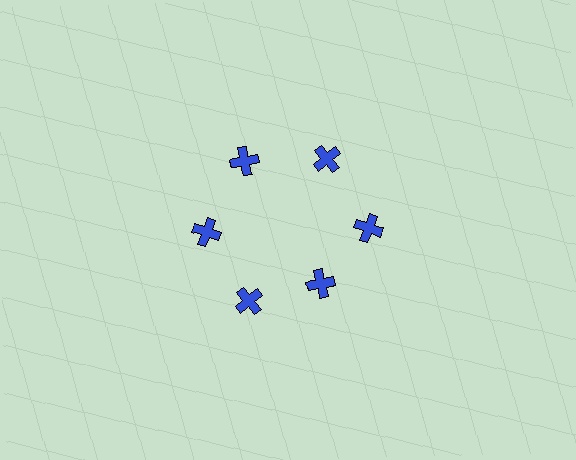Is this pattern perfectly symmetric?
No. The 6 blue crosses are arranged in a ring, but one element near the 5 o'clock position is pulled inward toward the center, breaking the 6-fold rotational symmetry.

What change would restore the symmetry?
The symmetry would be restored by moving it outward, back onto the ring so that all 6 crosses sit at equal angles and equal distance from the center.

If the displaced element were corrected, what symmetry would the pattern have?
It would have 6-fold rotational symmetry — the pattern would map onto itself every 60 degrees.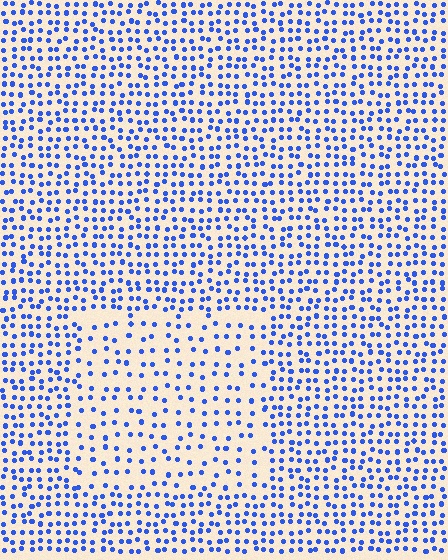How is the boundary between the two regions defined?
The boundary is defined by a change in element density (approximately 1.9x ratio). All elements are the same color, size, and shape.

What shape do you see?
I see a rectangle.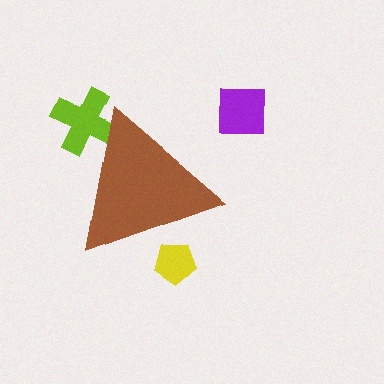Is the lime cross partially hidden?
Yes, the lime cross is partially hidden behind the brown triangle.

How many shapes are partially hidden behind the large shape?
2 shapes are partially hidden.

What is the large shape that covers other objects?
A brown triangle.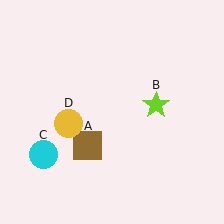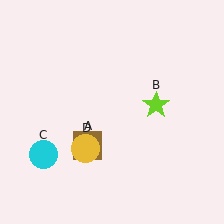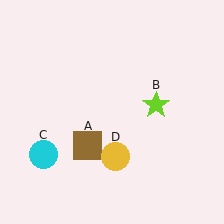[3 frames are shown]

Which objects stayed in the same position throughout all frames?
Brown square (object A) and lime star (object B) and cyan circle (object C) remained stationary.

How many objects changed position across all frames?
1 object changed position: yellow circle (object D).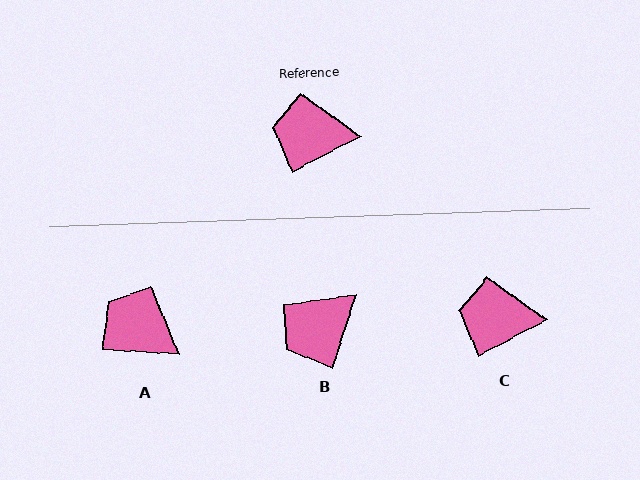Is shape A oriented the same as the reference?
No, it is off by about 32 degrees.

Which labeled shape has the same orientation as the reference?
C.